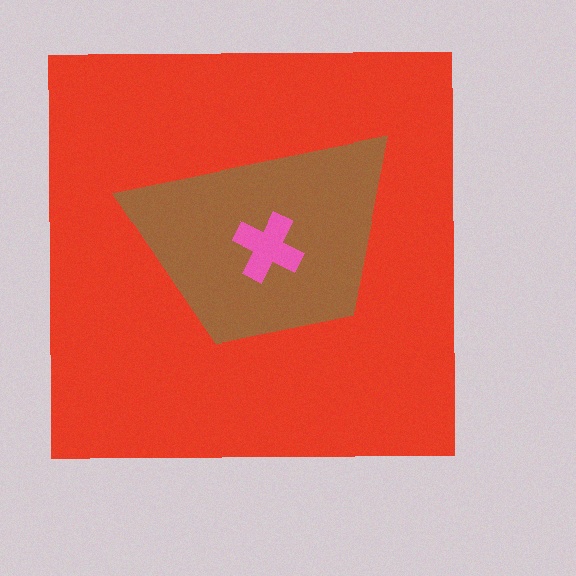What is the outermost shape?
The red square.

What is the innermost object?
The pink cross.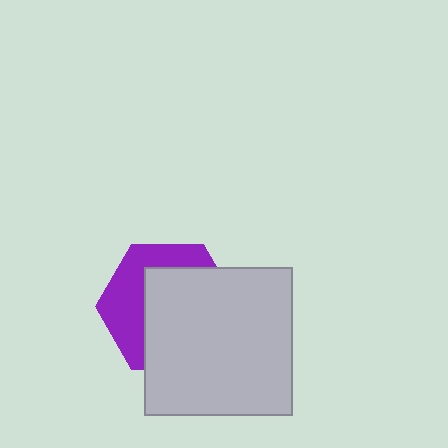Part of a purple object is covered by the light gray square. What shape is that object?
It is a hexagon.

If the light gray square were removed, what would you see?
You would see the complete purple hexagon.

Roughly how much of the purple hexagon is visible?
A small part of it is visible (roughly 40%).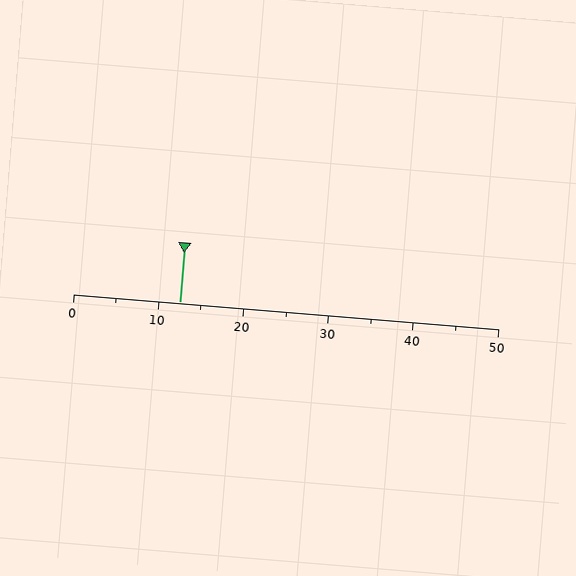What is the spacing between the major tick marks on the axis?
The major ticks are spaced 10 apart.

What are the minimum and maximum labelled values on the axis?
The axis runs from 0 to 50.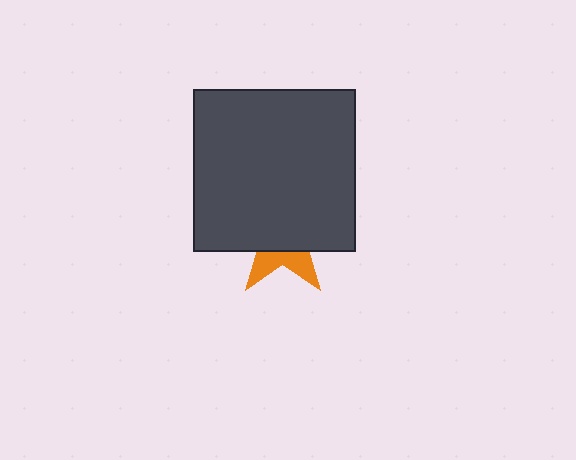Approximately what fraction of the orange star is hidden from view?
Roughly 69% of the orange star is hidden behind the dark gray square.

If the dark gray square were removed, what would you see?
You would see the complete orange star.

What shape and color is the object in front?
The object in front is a dark gray square.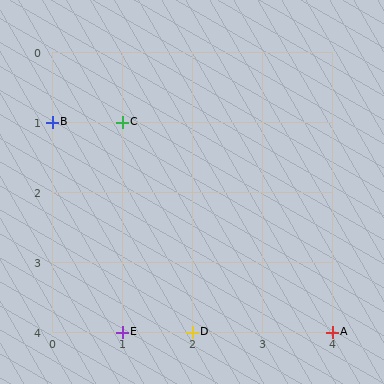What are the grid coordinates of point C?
Point C is at grid coordinates (1, 1).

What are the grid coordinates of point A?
Point A is at grid coordinates (4, 4).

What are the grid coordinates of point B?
Point B is at grid coordinates (0, 1).